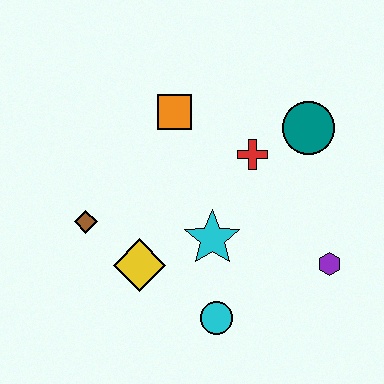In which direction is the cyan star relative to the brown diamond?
The cyan star is to the right of the brown diamond.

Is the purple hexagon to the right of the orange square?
Yes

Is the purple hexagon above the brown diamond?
No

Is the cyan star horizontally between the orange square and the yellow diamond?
No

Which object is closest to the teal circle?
The red cross is closest to the teal circle.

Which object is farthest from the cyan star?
The teal circle is farthest from the cyan star.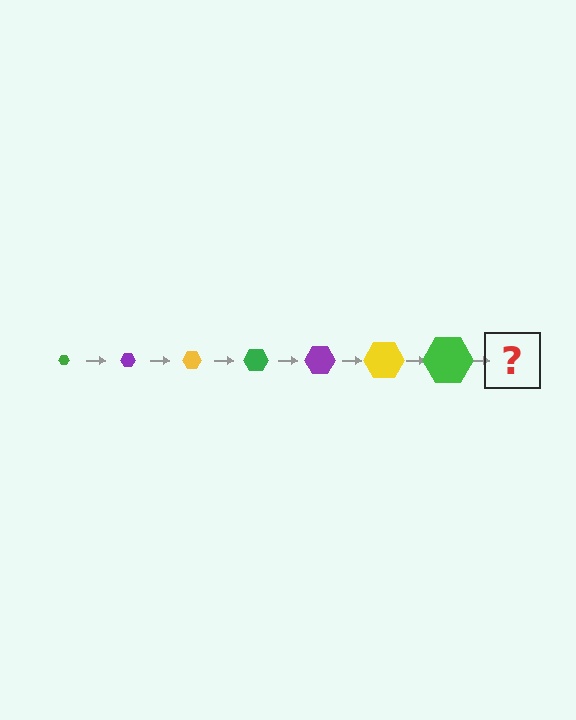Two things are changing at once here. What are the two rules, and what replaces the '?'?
The two rules are that the hexagon grows larger each step and the color cycles through green, purple, and yellow. The '?' should be a purple hexagon, larger than the previous one.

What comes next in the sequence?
The next element should be a purple hexagon, larger than the previous one.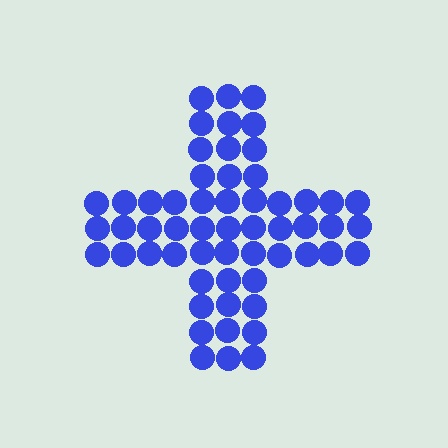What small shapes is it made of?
It is made of small circles.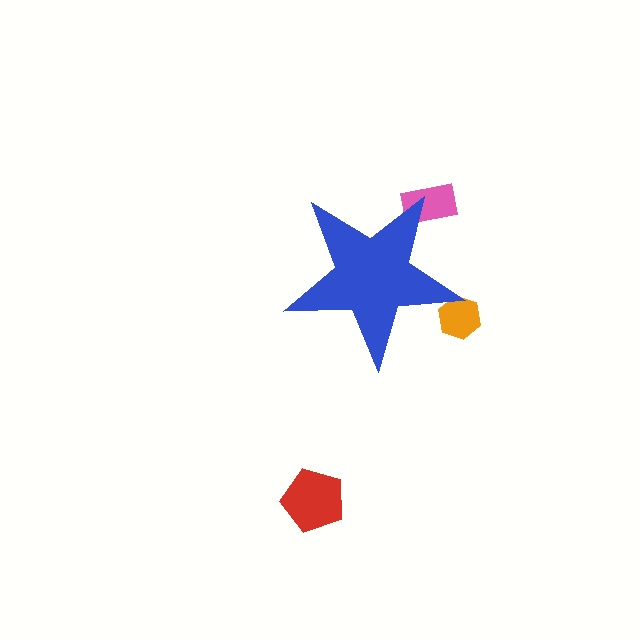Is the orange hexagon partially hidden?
Yes, the orange hexagon is partially hidden behind the blue star.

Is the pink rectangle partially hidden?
Yes, the pink rectangle is partially hidden behind the blue star.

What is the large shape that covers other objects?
A blue star.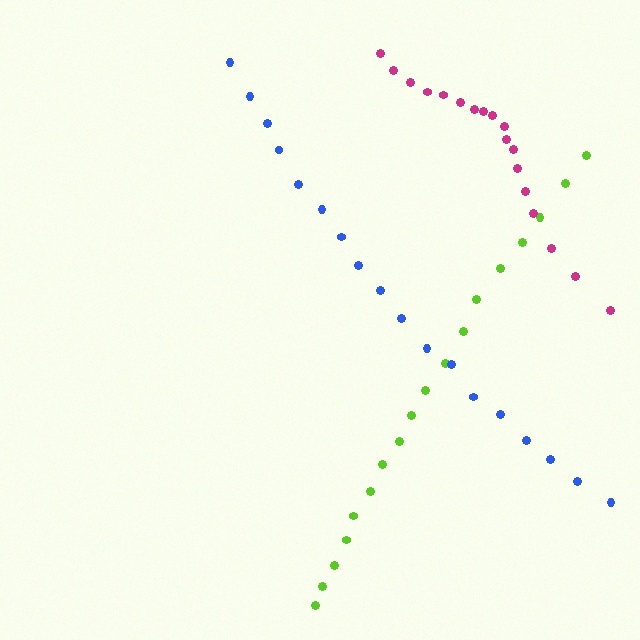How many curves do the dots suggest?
There are 3 distinct paths.